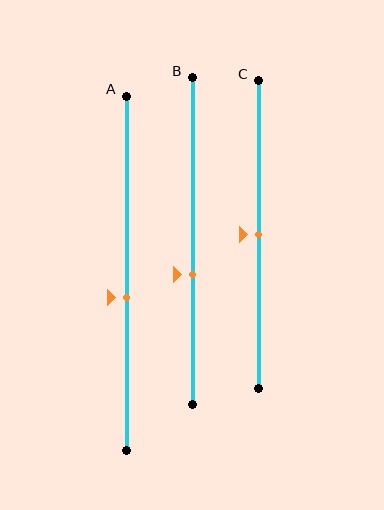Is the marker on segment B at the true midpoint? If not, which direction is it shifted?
No, the marker on segment B is shifted downward by about 10% of the segment length.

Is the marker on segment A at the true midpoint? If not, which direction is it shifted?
No, the marker on segment A is shifted downward by about 7% of the segment length.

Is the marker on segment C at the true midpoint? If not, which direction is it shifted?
Yes, the marker on segment C is at the true midpoint.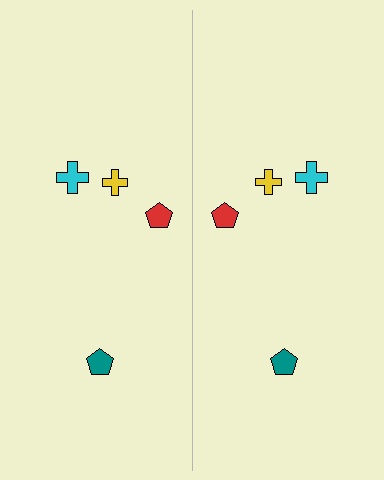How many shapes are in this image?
There are 8 shapes in this image.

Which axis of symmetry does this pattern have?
The pattern has a vertical axis of symmetry running through the center of the image.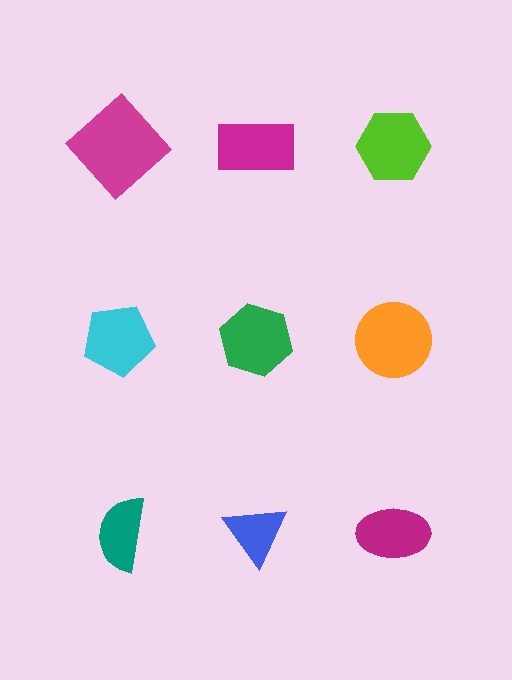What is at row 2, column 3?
An orange circle.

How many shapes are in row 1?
3 shapes.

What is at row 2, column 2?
A green hexagon.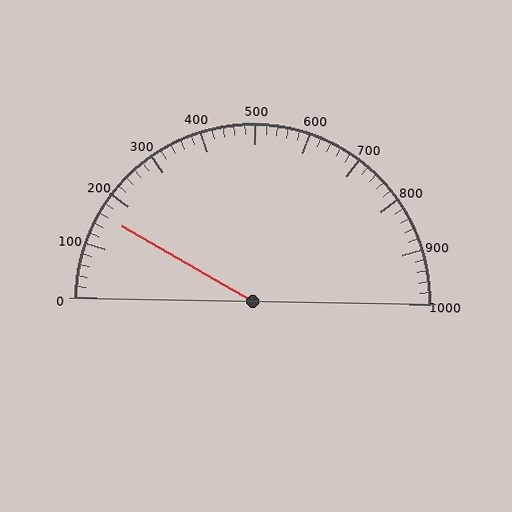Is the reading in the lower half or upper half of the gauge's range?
The reading is in the lower half of the range (0 to 1000).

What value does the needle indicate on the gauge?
The needle indicates approximately 160.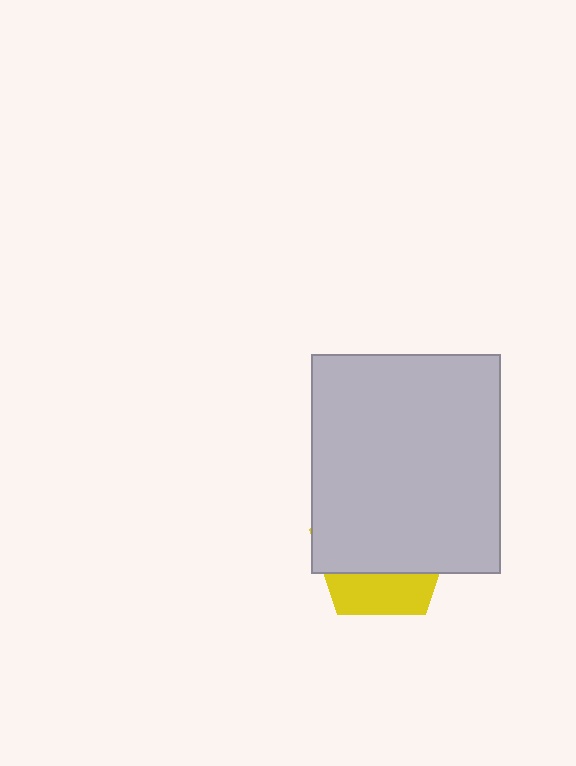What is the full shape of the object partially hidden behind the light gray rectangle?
The partially hidden object is a yellow pentagon.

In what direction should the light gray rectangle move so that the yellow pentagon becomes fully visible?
The light gray rectangle should move up. That is the shortest direction to clear the overlap and leave the yellow pentagon fully visible.